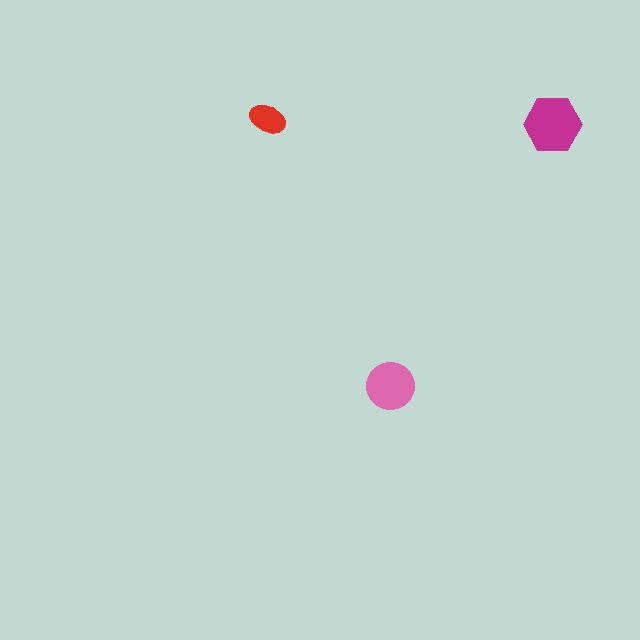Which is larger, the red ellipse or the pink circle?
The pink circle.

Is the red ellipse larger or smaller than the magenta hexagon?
Smaller.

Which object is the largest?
The magenta hexagon.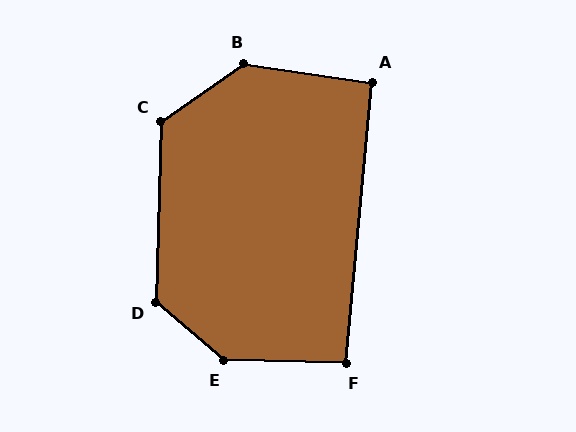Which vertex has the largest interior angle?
E, at approximately 141 degrees.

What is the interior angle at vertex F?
Approximately 94 degrees (approximately right).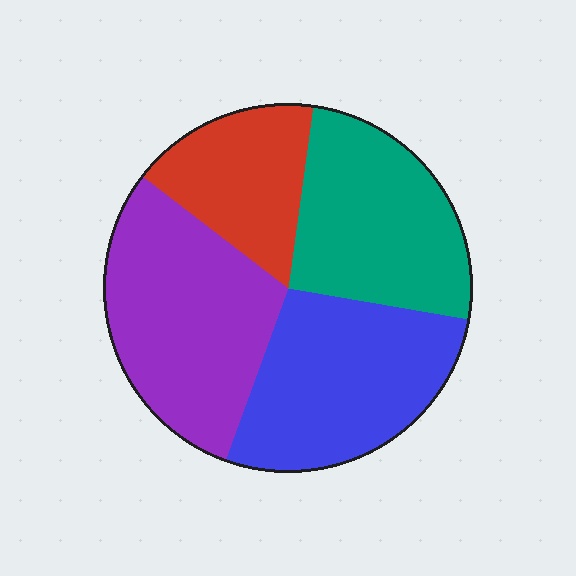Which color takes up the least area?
Red, at roughly 15%.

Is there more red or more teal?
Teal.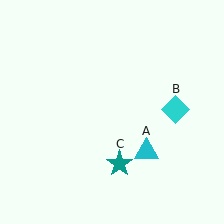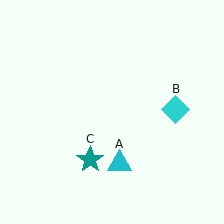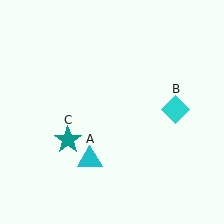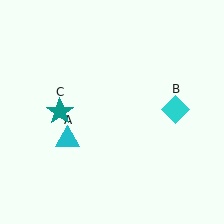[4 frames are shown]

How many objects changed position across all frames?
2 objects changed position: cyan triangle (object A), teal star (object C).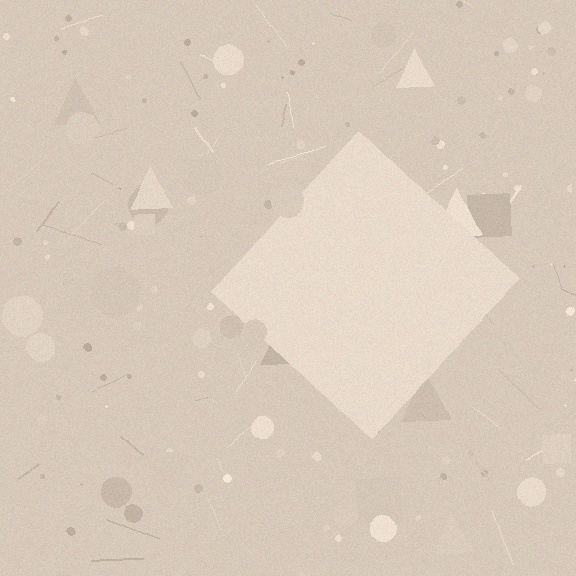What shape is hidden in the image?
A diamond is hidden in the image.